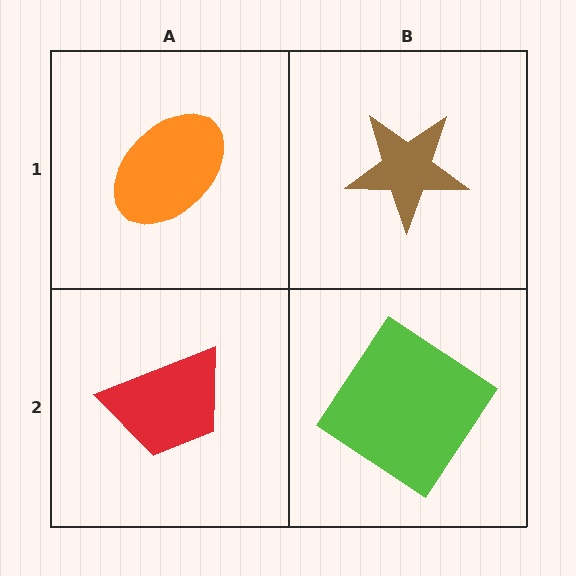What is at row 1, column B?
A brown star.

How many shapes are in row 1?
2 shapes.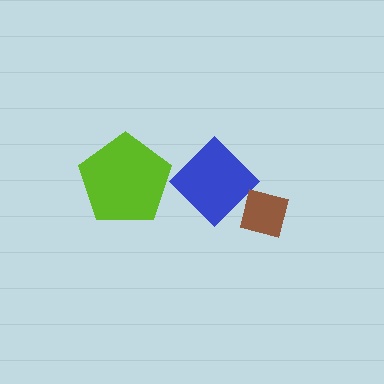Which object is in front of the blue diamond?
The brown square is in front of the blue diamond.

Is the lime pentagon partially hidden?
No, no other shape covers it.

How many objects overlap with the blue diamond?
1 object overlaps with the blue diamond.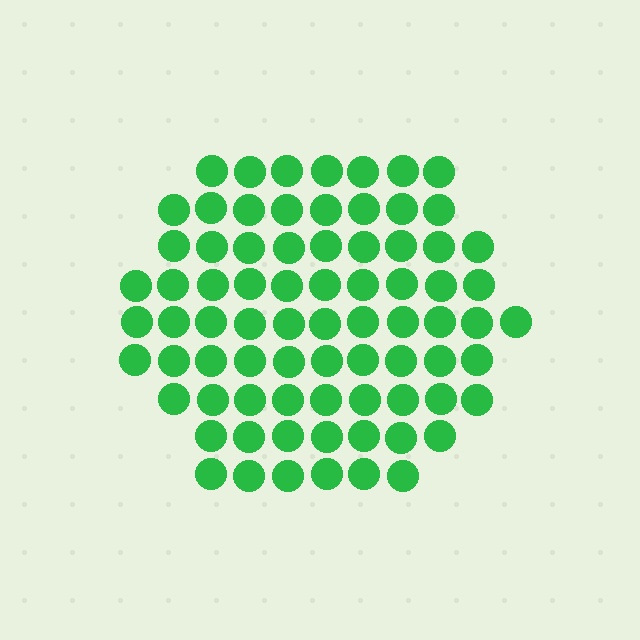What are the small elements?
The small elements are circles.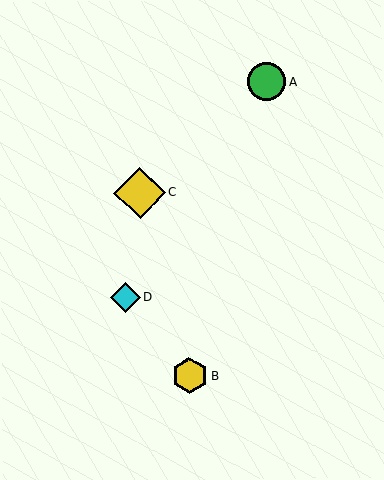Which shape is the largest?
The yellow diamond (labeled C) is the largest.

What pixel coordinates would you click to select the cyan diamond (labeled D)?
Click at (125, 297) to select the cyan diamond D.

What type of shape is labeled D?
Shape D is a cyan diamond.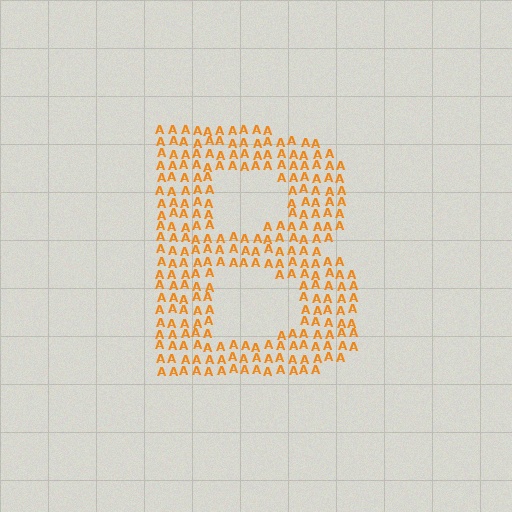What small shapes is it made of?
It is made of small letter A's.